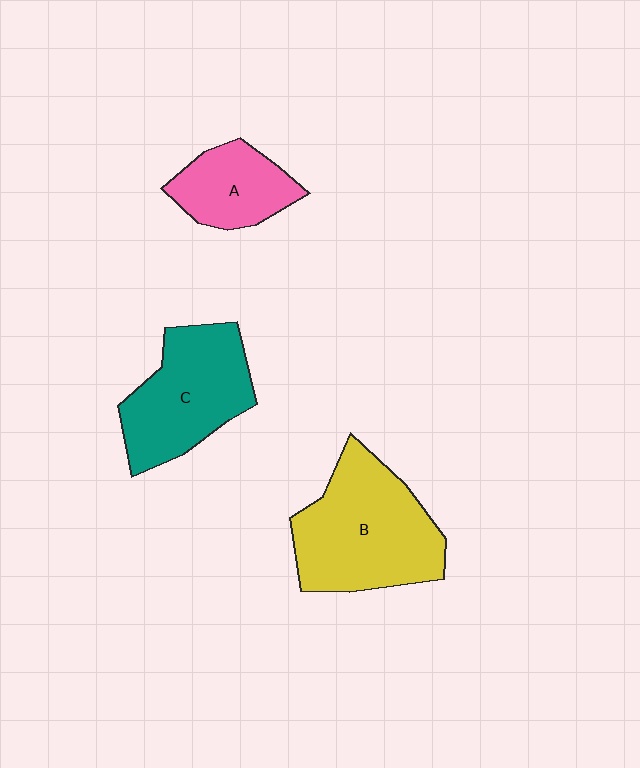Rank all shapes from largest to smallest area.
From largest to smallest: B (yellow), C (teal), A (pink).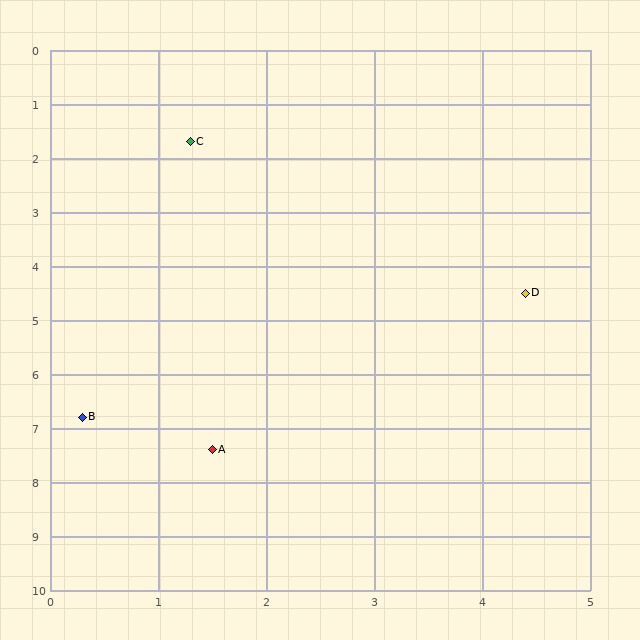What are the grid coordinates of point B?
Point B is at approximately (0.3, 6.8).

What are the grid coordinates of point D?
Point D is at approximately (4.4, 4.5).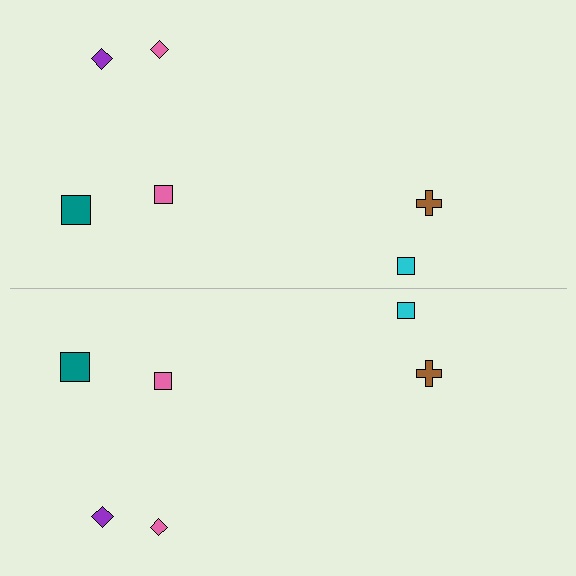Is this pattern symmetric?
Yes, this pattern has bilateral (reflection) symmetry.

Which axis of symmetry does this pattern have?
The pattern has a horizontal axis of symmetry running through the center of the image.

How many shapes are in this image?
There are 12 shapes in this image.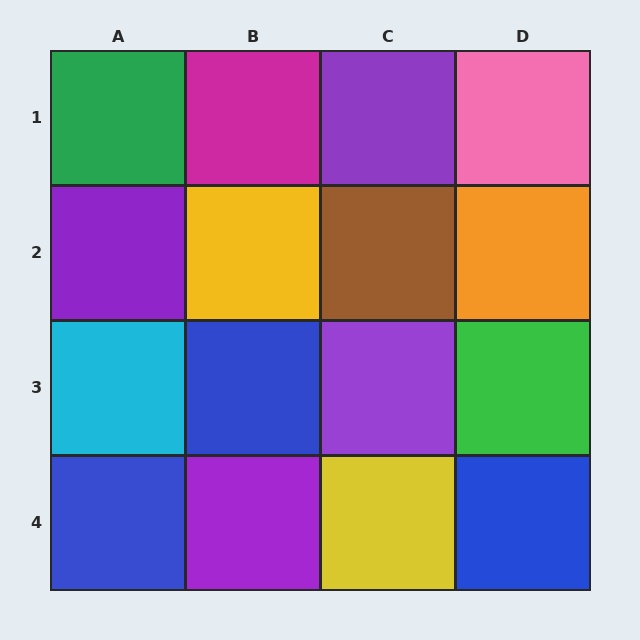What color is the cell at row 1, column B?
Magenta.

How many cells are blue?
3 cells are blue.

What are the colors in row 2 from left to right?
Purple, yellow, brown, orange.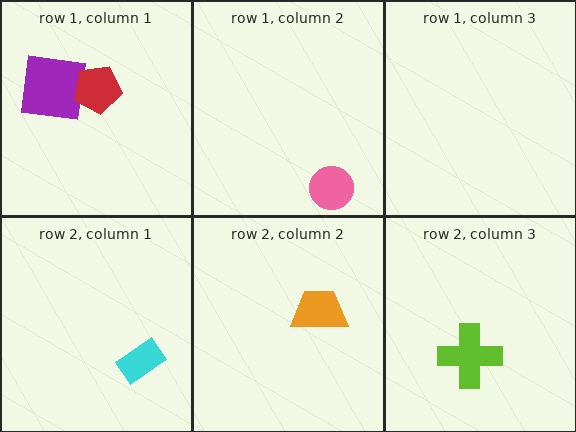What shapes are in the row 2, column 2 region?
The orange trapezoid.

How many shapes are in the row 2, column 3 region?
1.